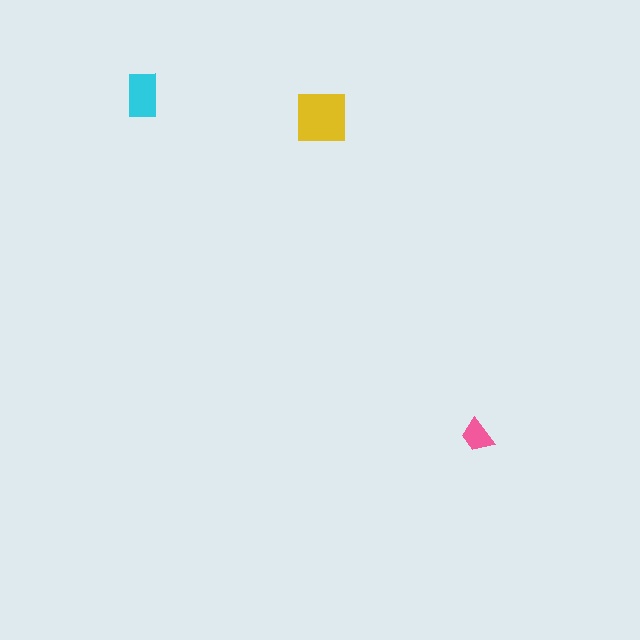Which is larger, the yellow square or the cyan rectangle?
The yellow square.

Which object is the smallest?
The pink trapezoid.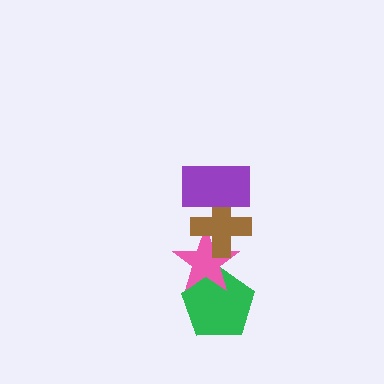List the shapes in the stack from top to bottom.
From top to bottom: the purple rectangle, the brown cross, the pink star, the green pentagon.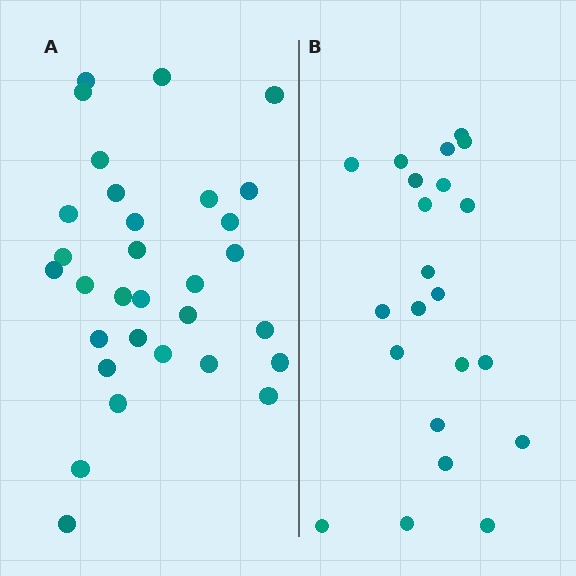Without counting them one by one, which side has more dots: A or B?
Region A (the left region) has more dots.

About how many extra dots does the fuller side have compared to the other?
Region A has roughly 8 or so more dots than region B.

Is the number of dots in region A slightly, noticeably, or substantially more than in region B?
Region A has noticeably more, but not dramatically so. The ratio is roughly 1.4 to 1.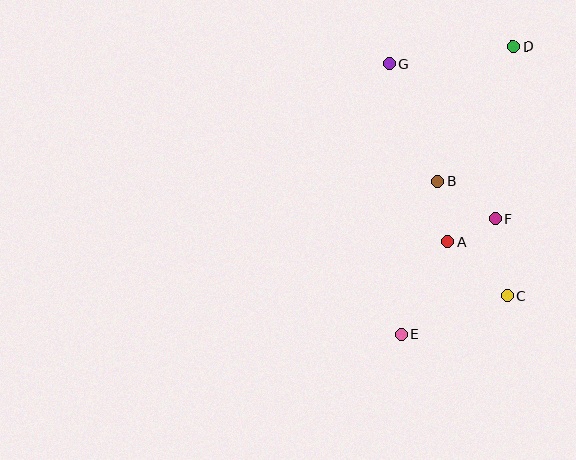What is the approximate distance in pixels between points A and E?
The distance between A and E is approximately 104 pixels.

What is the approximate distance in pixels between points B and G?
The distance between B and G is approximately 127 pixels.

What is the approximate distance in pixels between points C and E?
The distance between C and E is approximately 113 pixels.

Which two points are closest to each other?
Points A and F are closest to each other.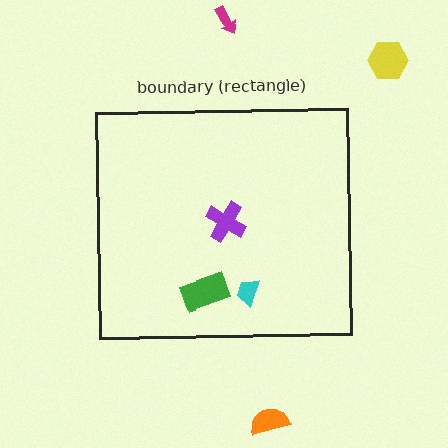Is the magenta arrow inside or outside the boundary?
Outside.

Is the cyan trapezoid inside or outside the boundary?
Inside.